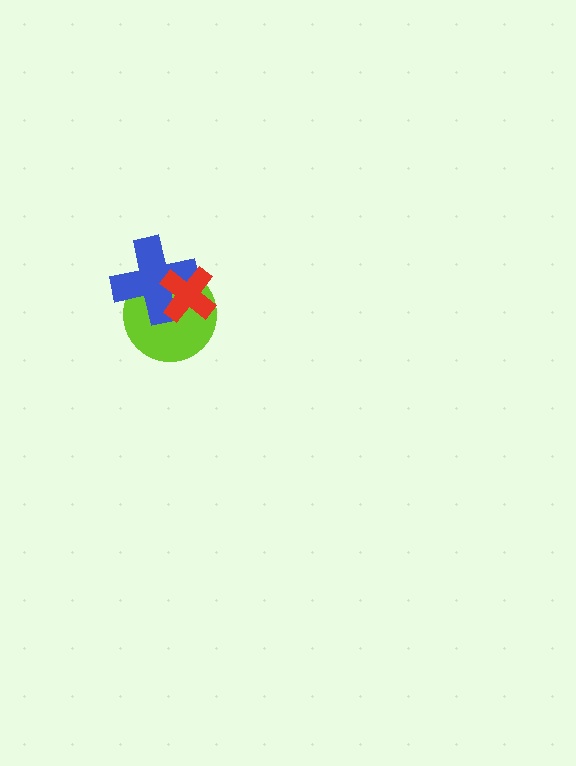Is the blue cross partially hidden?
Yes, it is partially covered by another shape.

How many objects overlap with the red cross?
2 objects overlap with the red cross.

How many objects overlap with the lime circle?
2 objects overlap with the lime circle.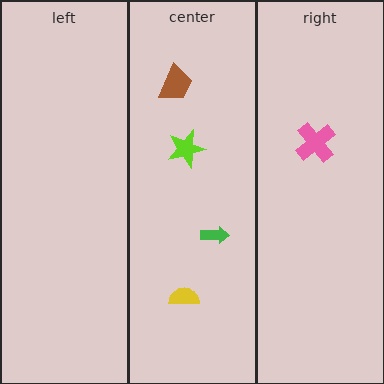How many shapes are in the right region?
1.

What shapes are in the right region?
The pink cross.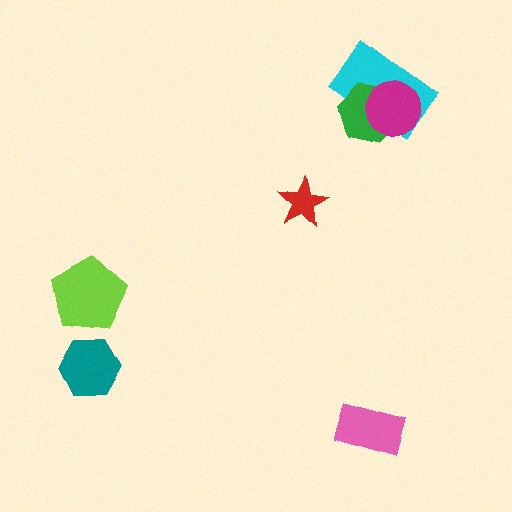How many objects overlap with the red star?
0 objects overlap with the red star.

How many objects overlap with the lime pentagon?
0 objects overlap with the lime pentagon.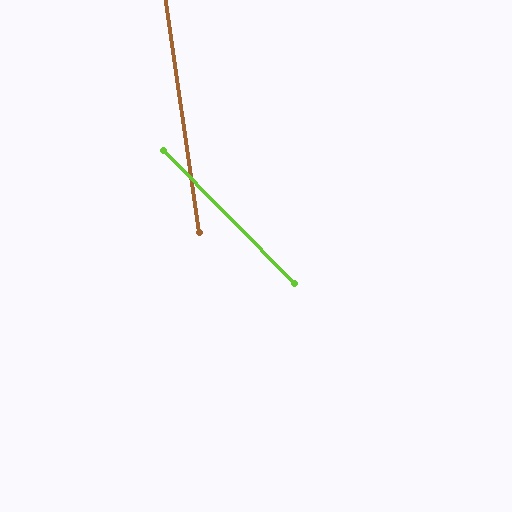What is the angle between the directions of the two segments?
Approximately 36 degrees.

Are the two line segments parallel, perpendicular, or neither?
Neither parallel nor perpendicular — they differ by about 36°.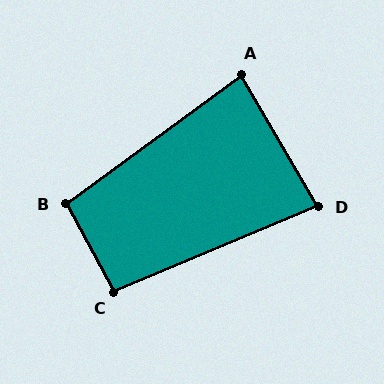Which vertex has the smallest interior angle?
D, at approximately 82 degrees.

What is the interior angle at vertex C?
Approximately 96 degrees (obtuse).